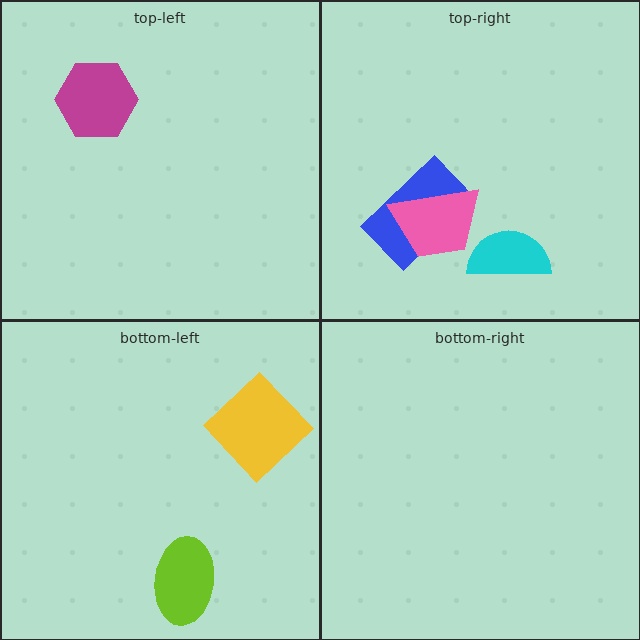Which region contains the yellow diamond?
The bottom-left region.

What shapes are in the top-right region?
The blue rectangle, the pink trapezoid, the cyan semicircle.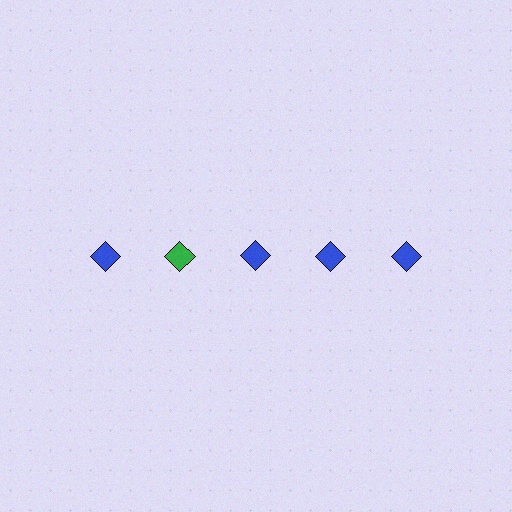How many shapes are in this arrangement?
There are 5 shapes arranged in a grid pattern.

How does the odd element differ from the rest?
It has a different color: green instead of blue.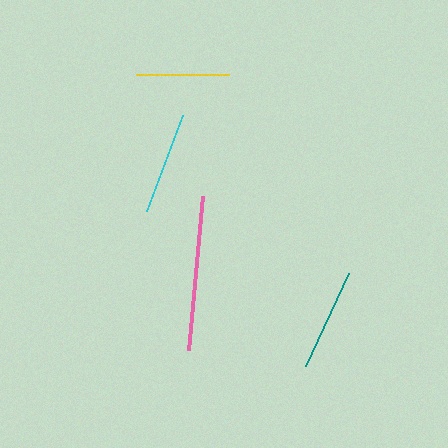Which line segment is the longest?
The pink line is the longest at approximately 155 pixels.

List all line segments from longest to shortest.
From longest to shortest: pink, cyan, teal, yellow.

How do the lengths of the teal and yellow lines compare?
The teal and yellow lines are approximately the same length.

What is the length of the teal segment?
The teal segment is approximately 102 pixels long.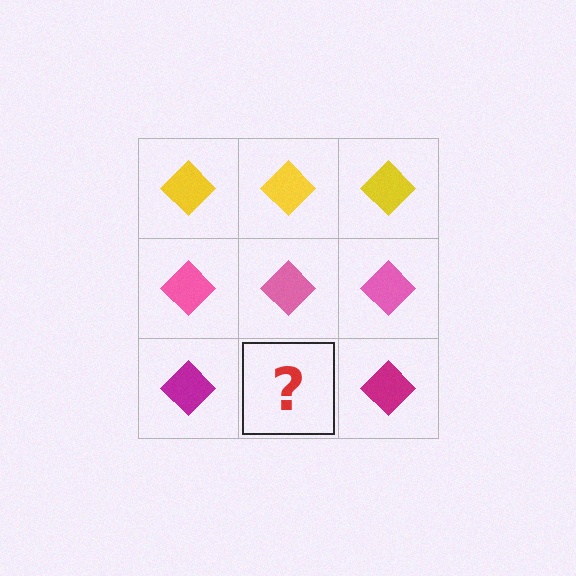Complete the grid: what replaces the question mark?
The question mark should be replaced with a magenta diamond.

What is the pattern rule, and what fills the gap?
The rule is that each row has a consistent color. The gap should be filled with a magenta diamond.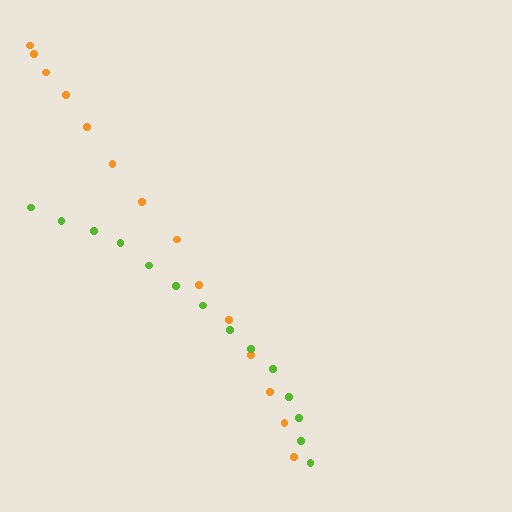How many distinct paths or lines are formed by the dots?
There are 2 distinct paths.